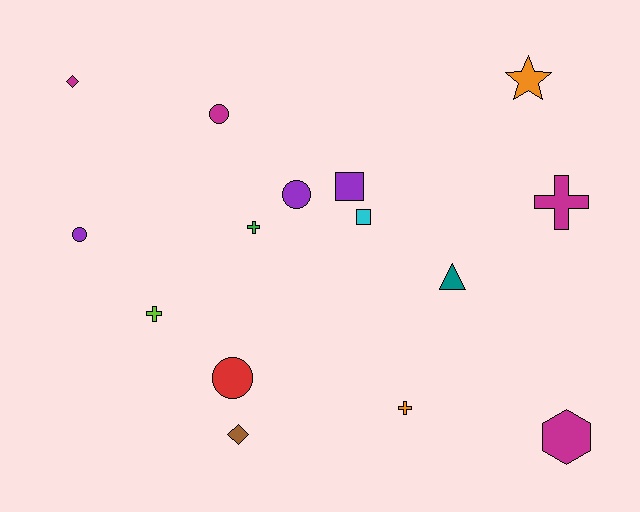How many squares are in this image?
There are 2 squares.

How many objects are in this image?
There are 15 objects.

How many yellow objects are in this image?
There are no yellow objects.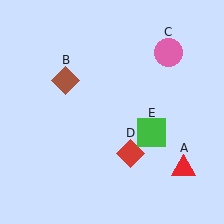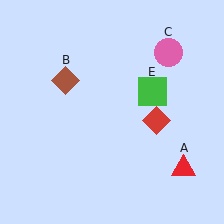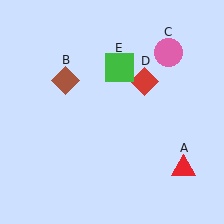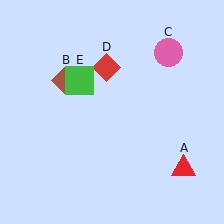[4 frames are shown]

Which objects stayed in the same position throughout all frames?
Red triangle (object A) and brown diamond (object B) and pink circle (object C) remained stationary.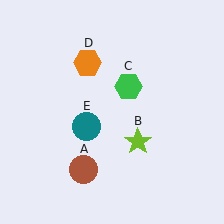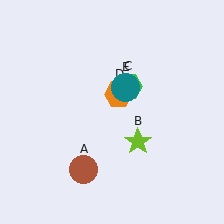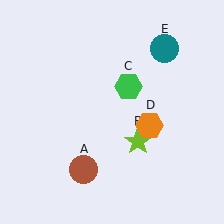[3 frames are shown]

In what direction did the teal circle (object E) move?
The teal circle (object E) moved up and to the right.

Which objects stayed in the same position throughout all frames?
Brown circle (object A) and lime star (object B) and green hexagon (object C) remained stationary.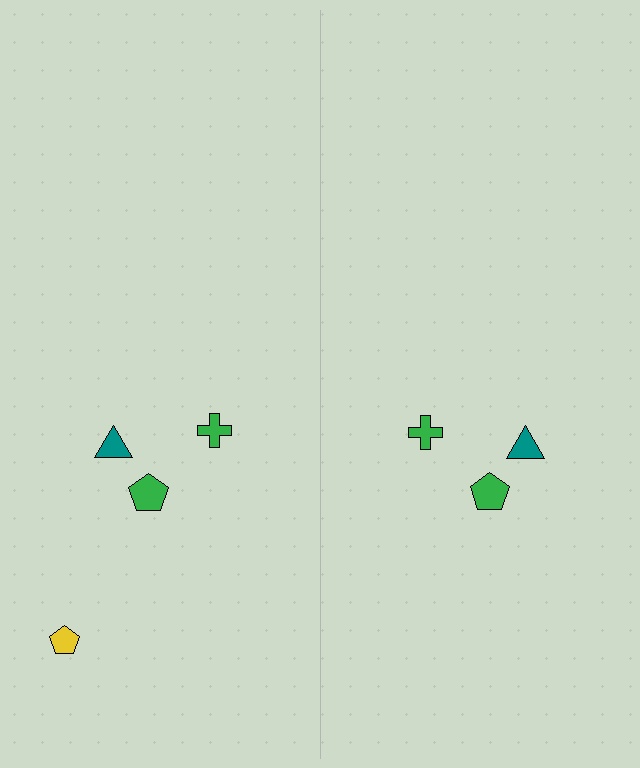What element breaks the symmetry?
A yellow pentagon is missing from the right side.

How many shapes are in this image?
There are 7 shapes in this image.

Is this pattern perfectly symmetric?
No, the pattern is not perfectly symmetric. A yellow pentagon is missing from the right side.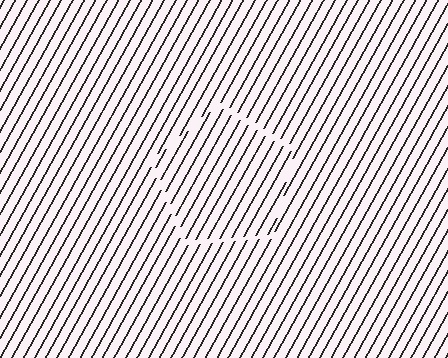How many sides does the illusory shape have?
5 sides — the line-ends trace a pentagon.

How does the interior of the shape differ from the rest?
The interior of the shape contains the same grating, shifted by half a period — the contour is defined by the phase discontinuity where line-ends from the inner and outer gratings abut.